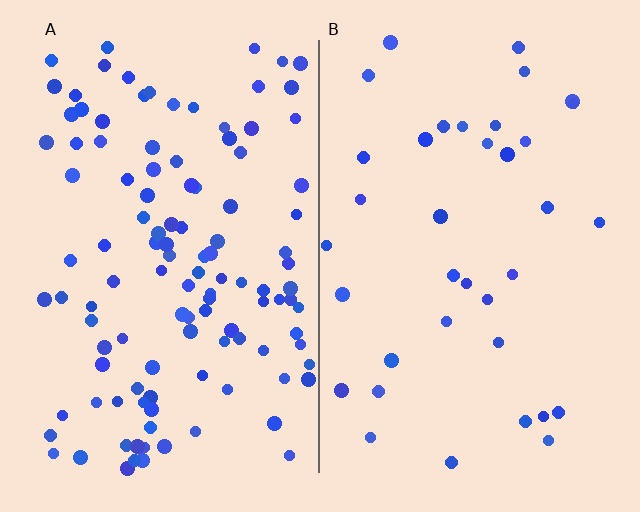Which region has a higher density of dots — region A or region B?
A (the left).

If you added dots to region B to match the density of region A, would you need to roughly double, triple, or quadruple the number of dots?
Approximately triple.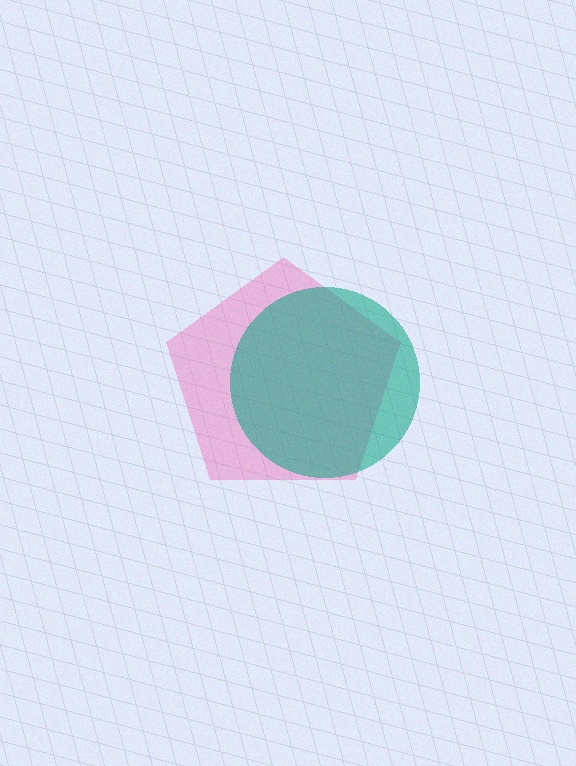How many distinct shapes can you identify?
There are 2 distinct shapes: a pink pentagon, a teal circle.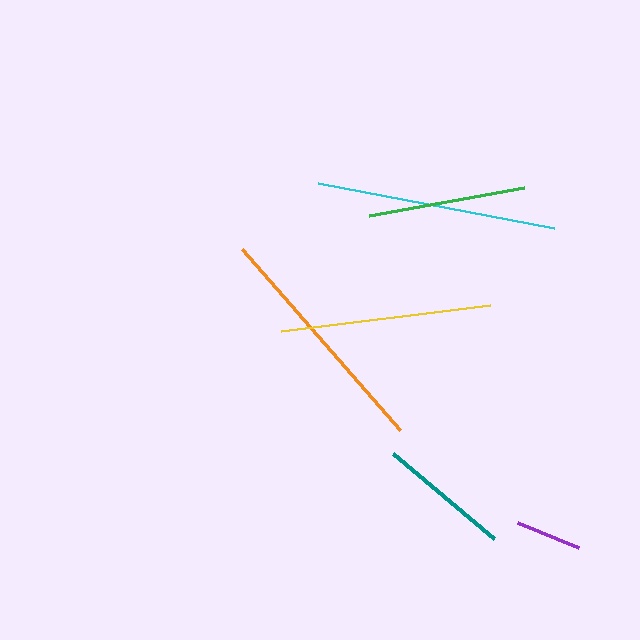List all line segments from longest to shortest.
From longest to shortest: orange, cyan, yellow, green, teal, purple.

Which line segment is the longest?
The orange line is the longest at approximately 240 pixels.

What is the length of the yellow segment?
The yellow segment is approximately 210 pixels long.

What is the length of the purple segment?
The purple segment is approximately 65 pixels long.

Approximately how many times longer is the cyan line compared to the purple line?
The cyan line is approximately 3.7 times the length of the purple line.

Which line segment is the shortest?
The purple line is the shortest at approximately 65 pixels.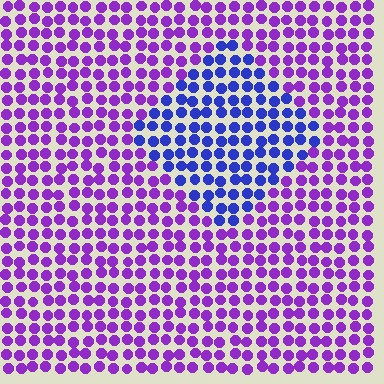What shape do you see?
I see a diamond.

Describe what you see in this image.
The image is filled with small purple elements in a uniform arrangement. A diamond-shaped region is visible where the elements are tinted to a slightly different hue, forming a subtle color boundary.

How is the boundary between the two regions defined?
The boundary is defined purely by a slight shift in hue (about 45 degrees). Spacing, size, and orientation are identical on both sides.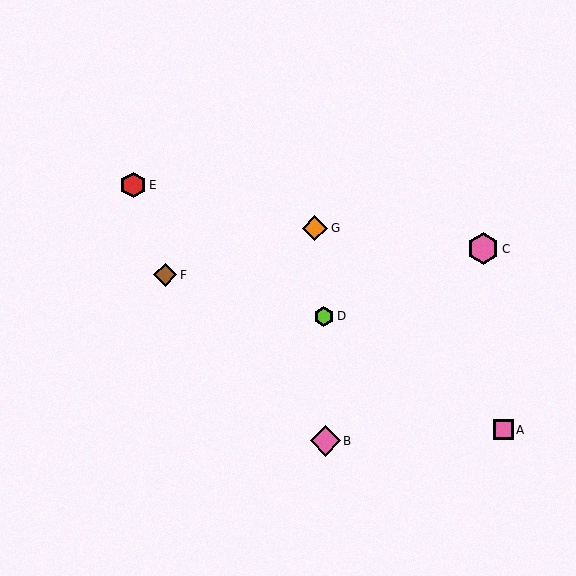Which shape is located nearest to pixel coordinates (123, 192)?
The red hexagon (labeled E) at (133, 185) is nearest to that location.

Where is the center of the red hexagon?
The center of the red hexagon is at (133, 185).